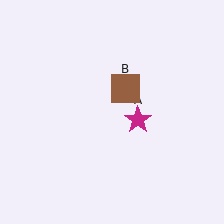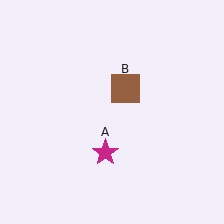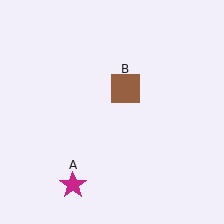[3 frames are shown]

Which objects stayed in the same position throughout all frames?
Brown square (object B) remained stationary.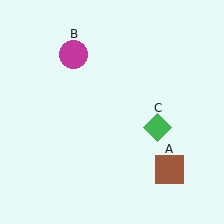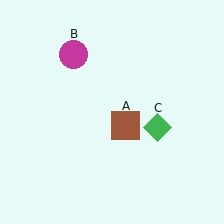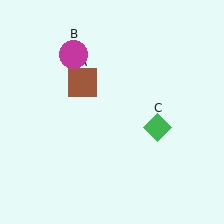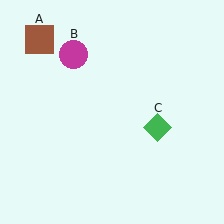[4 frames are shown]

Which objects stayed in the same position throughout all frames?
Magenta circle (object B) and green diamond (object C) remained stationary.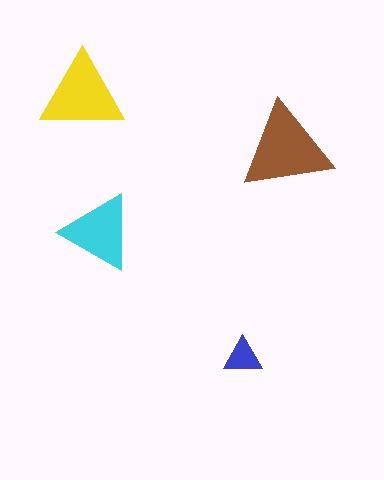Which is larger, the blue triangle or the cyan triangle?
The cyan one.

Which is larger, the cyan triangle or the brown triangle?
The brown one.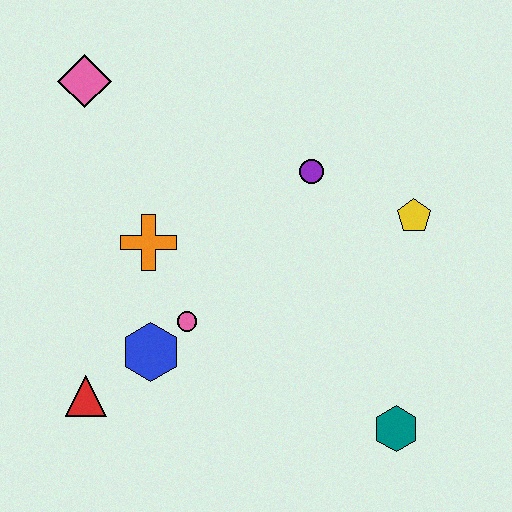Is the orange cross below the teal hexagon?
No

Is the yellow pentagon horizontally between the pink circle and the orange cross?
No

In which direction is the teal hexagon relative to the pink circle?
The teal hexagon is to the right of the pink circle.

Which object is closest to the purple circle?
The yellow pentagon is closest to the purple circle.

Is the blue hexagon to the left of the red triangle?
No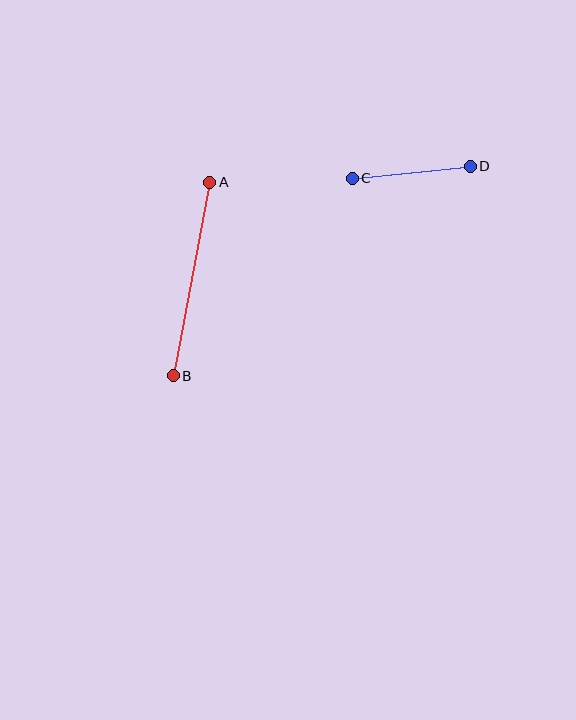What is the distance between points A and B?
The distance is approximately 197 pixels.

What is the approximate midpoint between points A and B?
The midpoint is at approximately (192, 279) pixels.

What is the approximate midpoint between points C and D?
The midpoint is at approximately (411, 172) pixels.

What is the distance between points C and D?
The distance is approximately 119 pixels.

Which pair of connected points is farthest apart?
Points A and B are farthest apart.